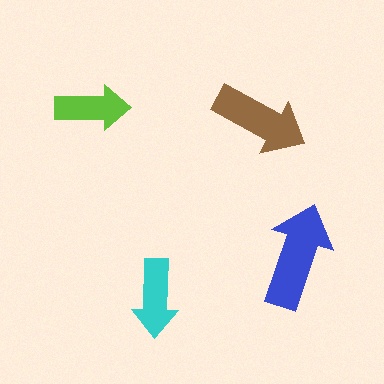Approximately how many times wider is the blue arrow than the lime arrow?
About 1.5 times wider.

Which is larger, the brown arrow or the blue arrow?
The blue one.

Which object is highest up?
The lime arrow is topmost.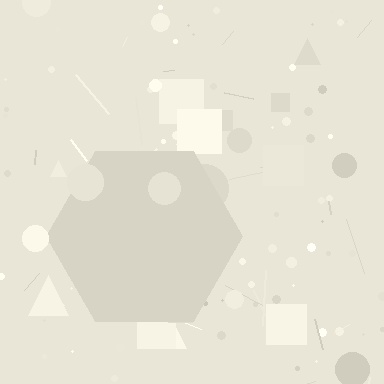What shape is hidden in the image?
A hexagon is hidden in the image.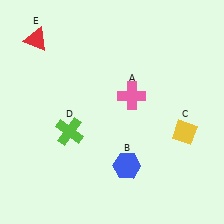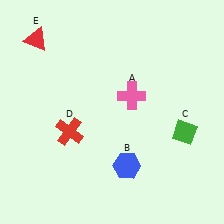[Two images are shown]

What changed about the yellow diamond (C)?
In Image 1, C is yellow. In Image 2, it changed to green.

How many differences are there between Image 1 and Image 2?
There are 2 differences between the two images.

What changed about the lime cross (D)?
In Image 1, D is lime. In Image 2, it changed to red.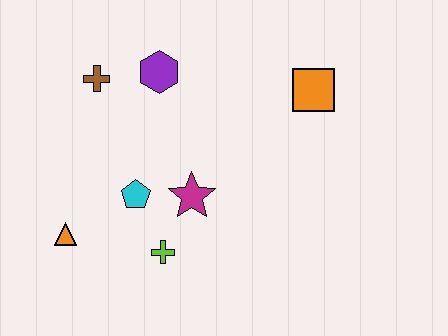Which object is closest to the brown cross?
The purple hexagon is closest to the brown cross.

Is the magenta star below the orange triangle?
No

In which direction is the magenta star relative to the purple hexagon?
The magenta star is below the purple hexagon.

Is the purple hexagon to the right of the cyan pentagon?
Yes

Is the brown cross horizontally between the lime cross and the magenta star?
No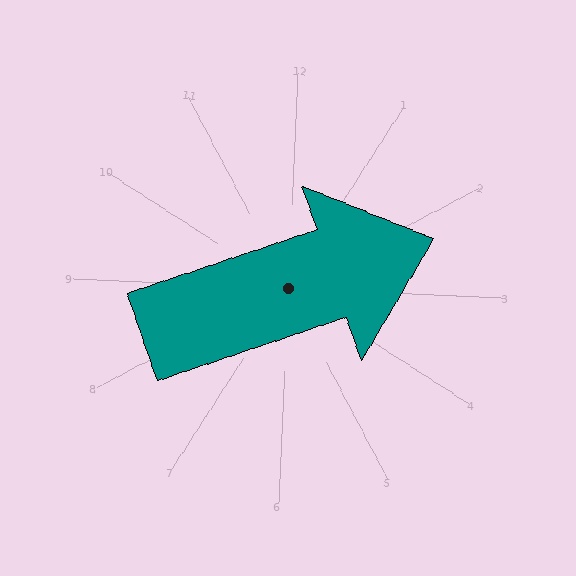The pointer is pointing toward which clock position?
Roughly 2 o'clock.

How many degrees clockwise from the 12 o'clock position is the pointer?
Approximately 69 degrees.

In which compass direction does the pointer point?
East.